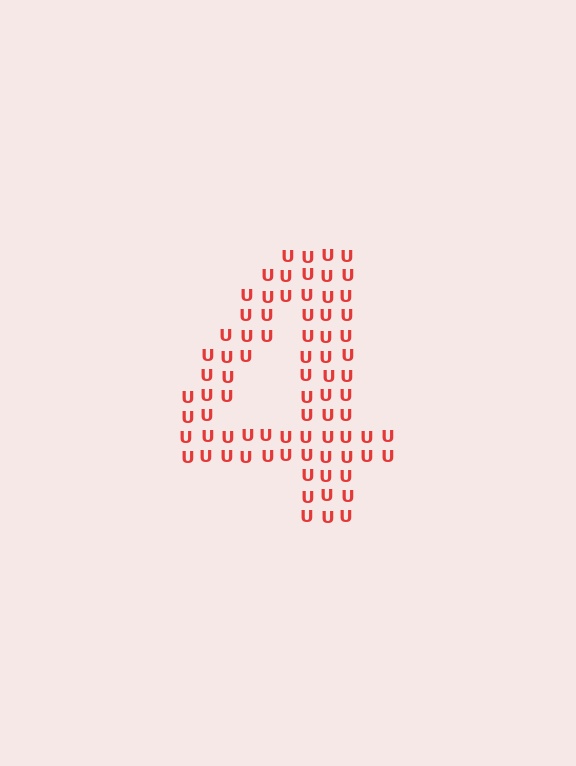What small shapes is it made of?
It is made of small letter U's.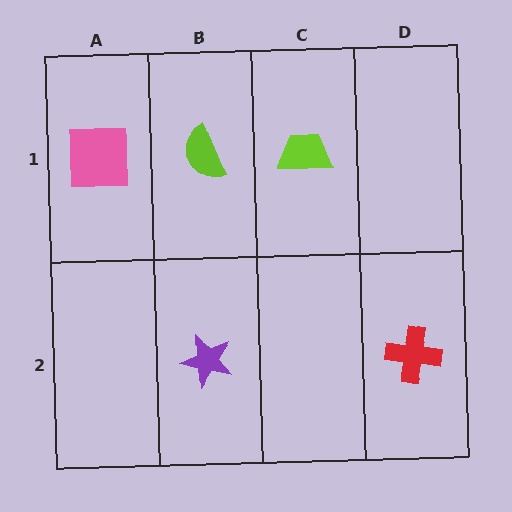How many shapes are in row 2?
2 shapes.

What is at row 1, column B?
A lime semicircle.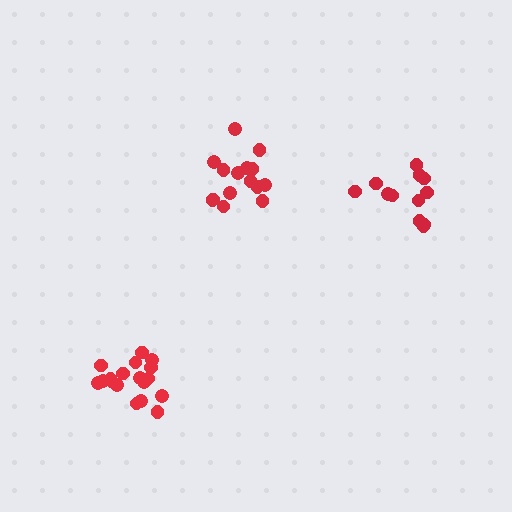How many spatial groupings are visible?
There are 3 spatial groupings.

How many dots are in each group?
Group 1: 18 dots, Group 2: 16 dots, Group 3: 12 dots (46 total).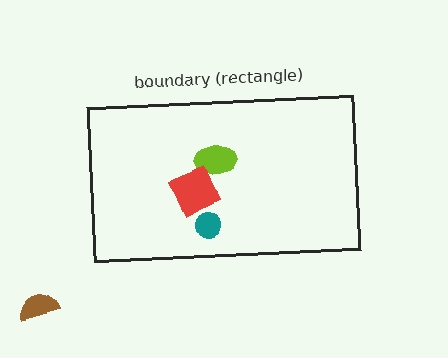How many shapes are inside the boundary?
3 inside, 1 outside.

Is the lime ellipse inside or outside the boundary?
Inside.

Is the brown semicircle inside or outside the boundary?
Outside.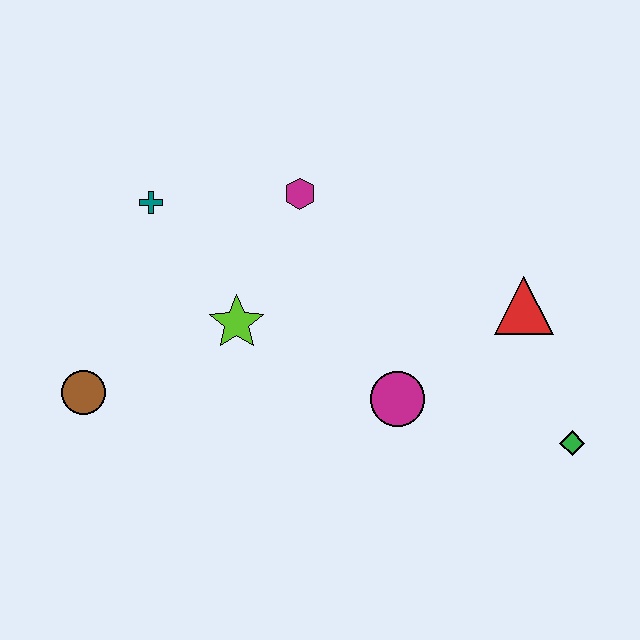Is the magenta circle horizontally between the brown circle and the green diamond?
Yes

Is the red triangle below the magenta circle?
No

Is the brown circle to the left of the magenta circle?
Yes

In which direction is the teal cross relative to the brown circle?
The teal cross is above the brown circle.